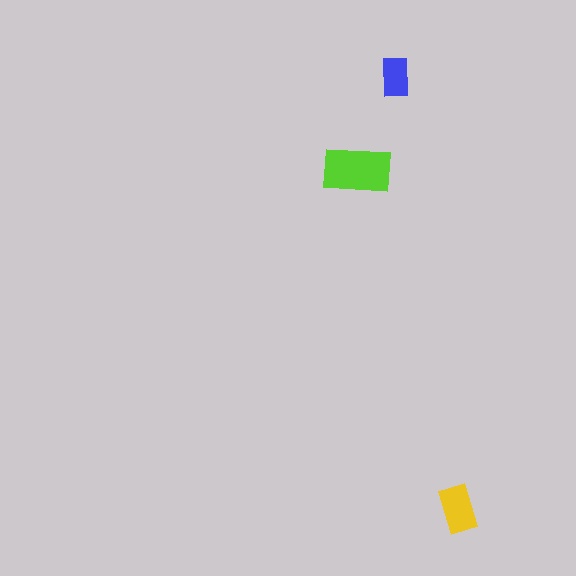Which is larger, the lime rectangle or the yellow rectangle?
The lime one.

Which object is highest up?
The blue rectangle is topmost.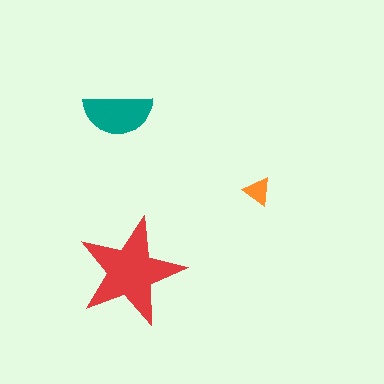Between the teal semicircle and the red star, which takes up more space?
The red star.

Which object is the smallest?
The orange triangle.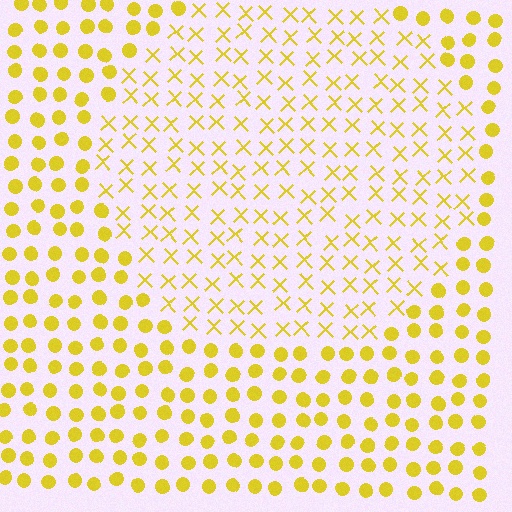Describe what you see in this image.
The image is filled with small yellow elements arranged in a uniform grid. A circle-shaped region contains X marks, while the surrounding area contains circles. The boundary is defined purely by the change in element shape.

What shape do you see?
I see a circle.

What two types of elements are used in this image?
The image uses X marks inside the circle region and circles outside it.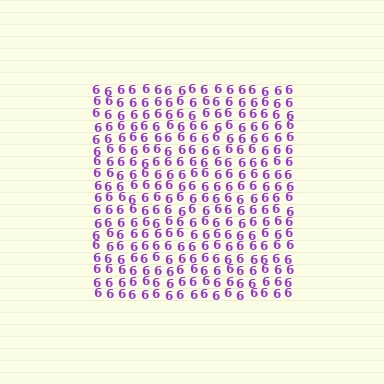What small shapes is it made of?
It is made of small digit 6's.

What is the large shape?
The large shape is a square.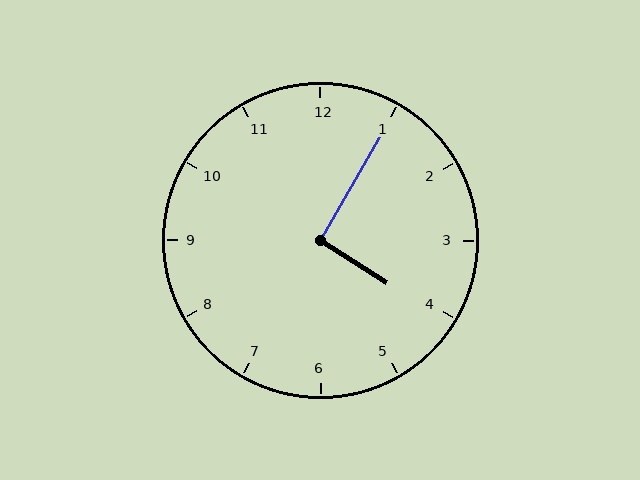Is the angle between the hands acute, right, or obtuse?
It is right.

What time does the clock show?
4:05.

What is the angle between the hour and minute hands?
Approximately 92 degrees.